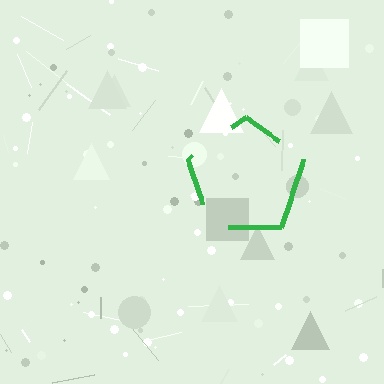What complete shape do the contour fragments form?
The contour fragments form a pentagon.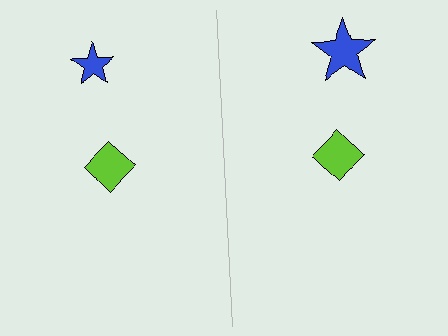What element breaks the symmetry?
The blue star on the right side has a different size than its mirror counterpart.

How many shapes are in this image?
There are 4 shapes in this image.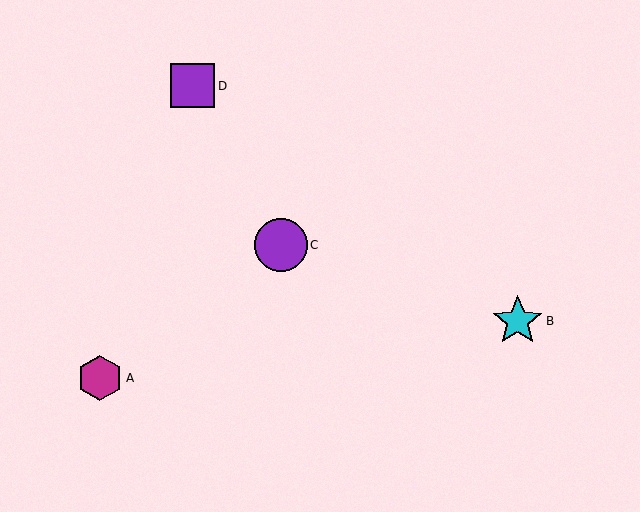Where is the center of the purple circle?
The center of the purple circle is at (281, 245).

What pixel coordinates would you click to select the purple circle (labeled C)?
Click at (281, 245) to select the purple circle C.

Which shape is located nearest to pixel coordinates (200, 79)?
The purple square (labeled D) at (193, 86) is nearest to that location.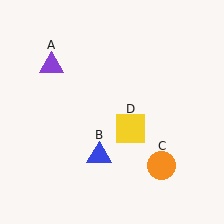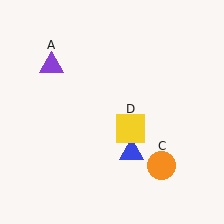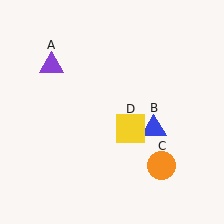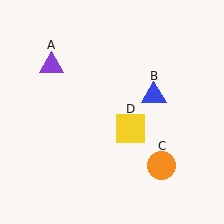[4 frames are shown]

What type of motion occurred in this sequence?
The blue triangle (object B) rotated counterclockwise around the center of the scene.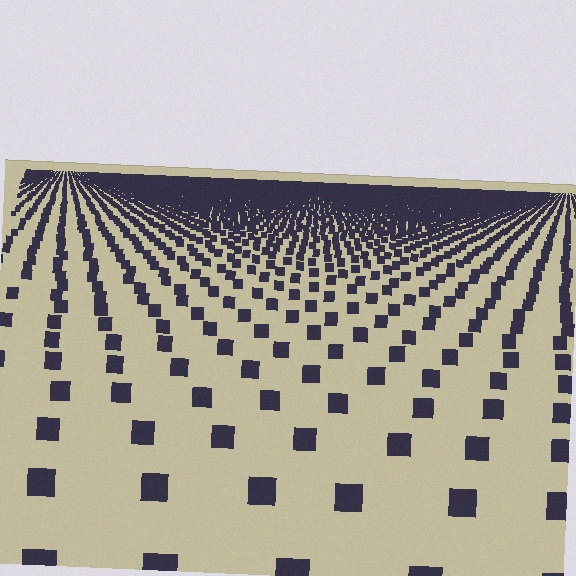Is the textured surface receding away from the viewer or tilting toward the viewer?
The surface is receding away from the viewer. Texture elements get smaller and denser toward the top.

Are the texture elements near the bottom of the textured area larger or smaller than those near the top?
Larger. Near the bottom, elements are closer to the viewer and appear at a bigger on-screen size.